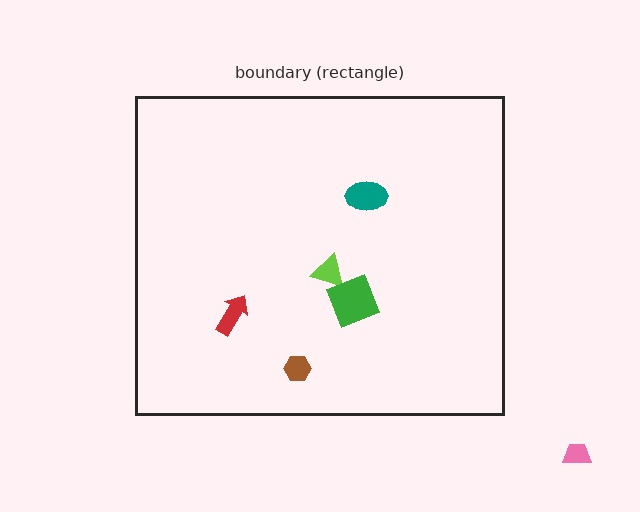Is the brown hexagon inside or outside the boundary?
Inside.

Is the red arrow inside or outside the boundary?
Inside.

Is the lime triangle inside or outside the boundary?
Inside.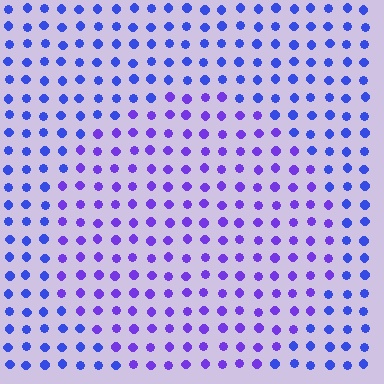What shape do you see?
I see a circle.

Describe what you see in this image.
The image is filled with small blue elements in a uniform arrangement. A circle-shaped region is visible where the elements are tinted to a slightly different hue, forming a subtle color boundary.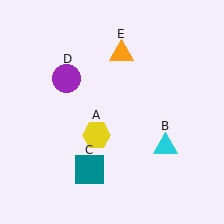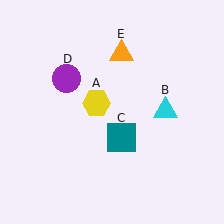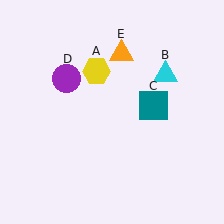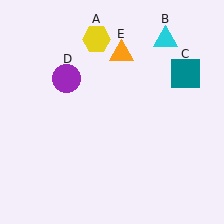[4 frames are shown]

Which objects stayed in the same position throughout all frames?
Purple circle (object D) and orange triangle (object E) remained stationary.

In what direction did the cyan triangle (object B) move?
The cyan triangle (object B) moved up.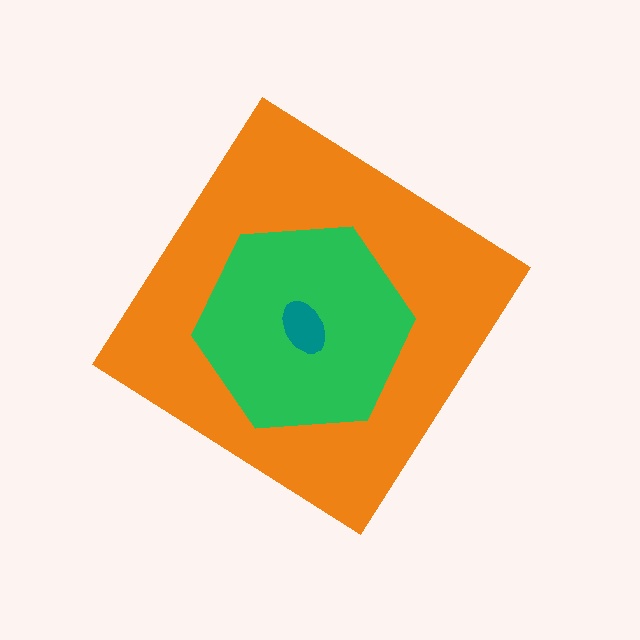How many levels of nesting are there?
3.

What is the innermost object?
The teal ellipse.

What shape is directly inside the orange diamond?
The green hexagon.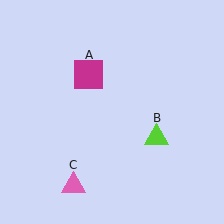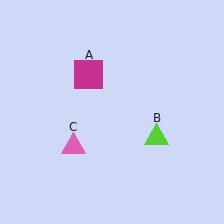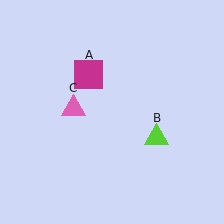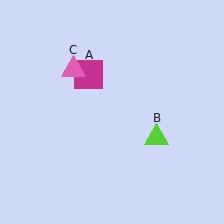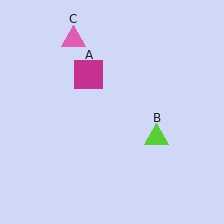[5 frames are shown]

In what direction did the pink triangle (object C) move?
The pink triangle (object C) moved up.